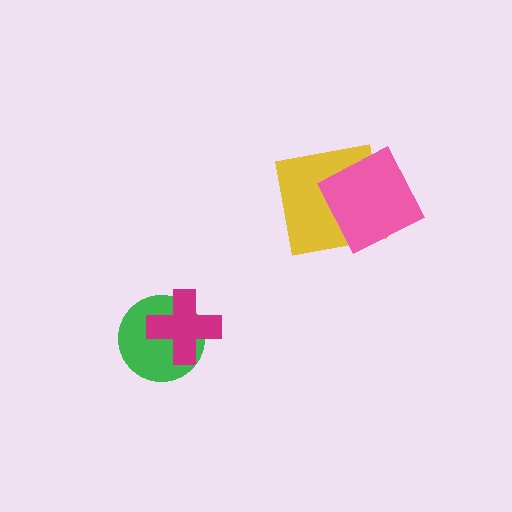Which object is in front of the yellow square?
The pink square is in front of the yellow square.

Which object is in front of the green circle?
The magenta cross is in front of the green circle.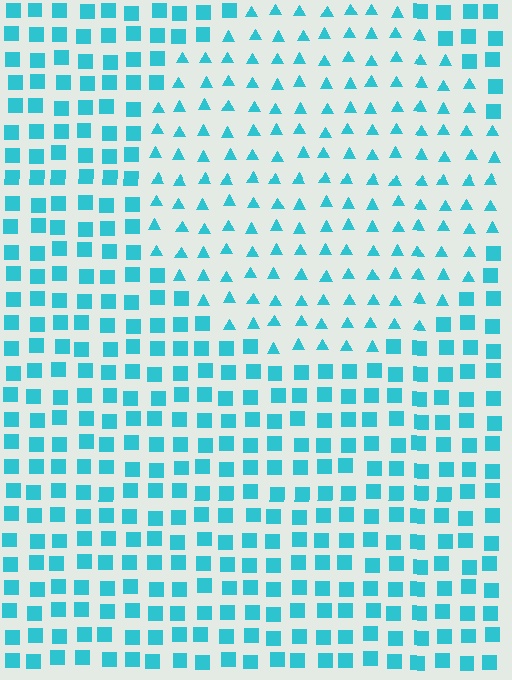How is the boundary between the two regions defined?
The boundary is defined by a change in element shape: triangles inside vs. squares outside. All elements share the same color and spacing.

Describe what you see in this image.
The image is filled with small cyan elements arranged in a uniform grid. A circle-shaped region contains triangles, while the surrounding area contains squares. The boundary is defined purely by the change in element shape.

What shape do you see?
I see a circle.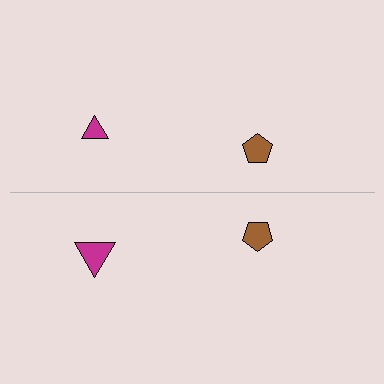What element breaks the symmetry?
The magenta triangle on the bottom side has a different size than its mirror counterpart.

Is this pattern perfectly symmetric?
No, the pattern is not perfectly symmetric. The magenta triangle on the bottom side has a different size than its mirror counterpart.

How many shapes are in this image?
There are 4 shapes in this image.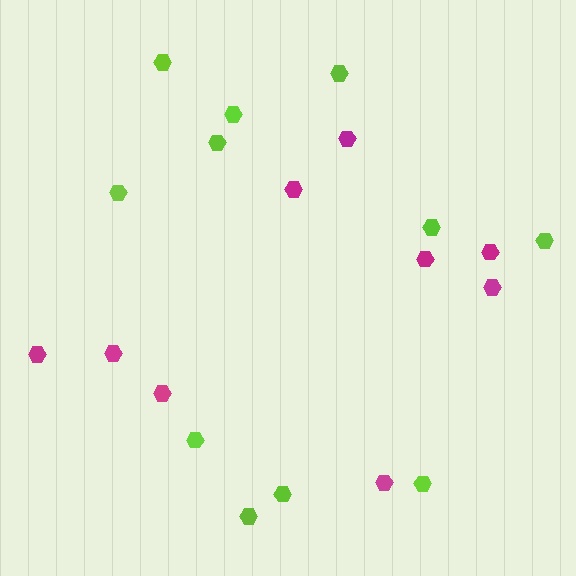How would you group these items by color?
There are 2 groups: one group of magenta hexagons (9) and one group of lime hexagons (11).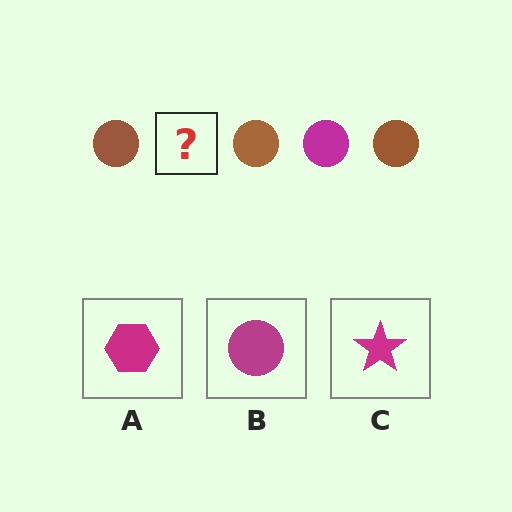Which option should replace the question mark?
Option B.